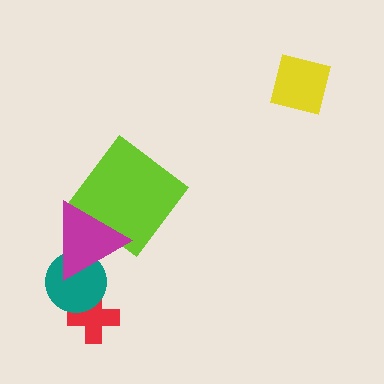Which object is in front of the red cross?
The teal circle is in front of the red cross.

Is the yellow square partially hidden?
No, no other shape covers it.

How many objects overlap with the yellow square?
0 objects overlap with the yellow square.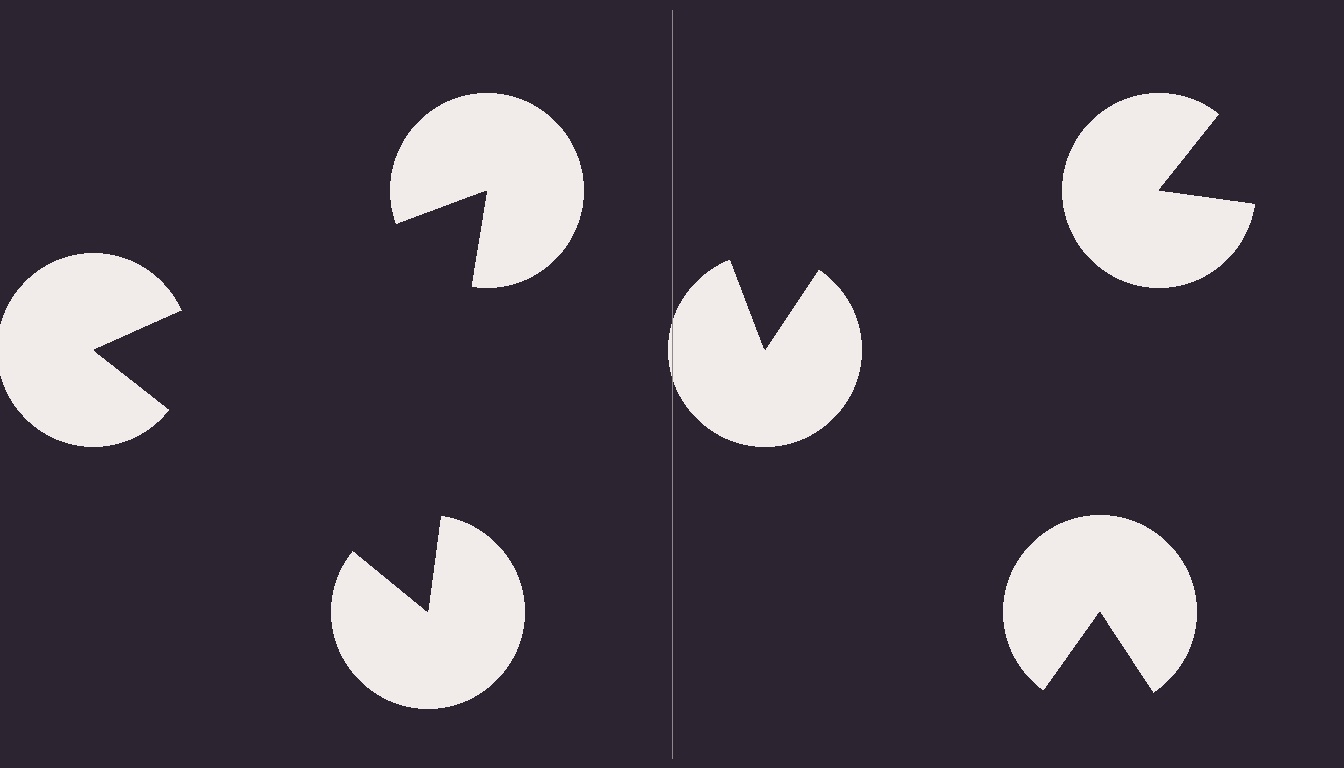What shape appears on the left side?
An illusory triangle.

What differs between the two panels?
The pac-man discs are positioned identically on both sides; only the wedge orientations differ. On the left they align to a triangle; on the right they are misaligned.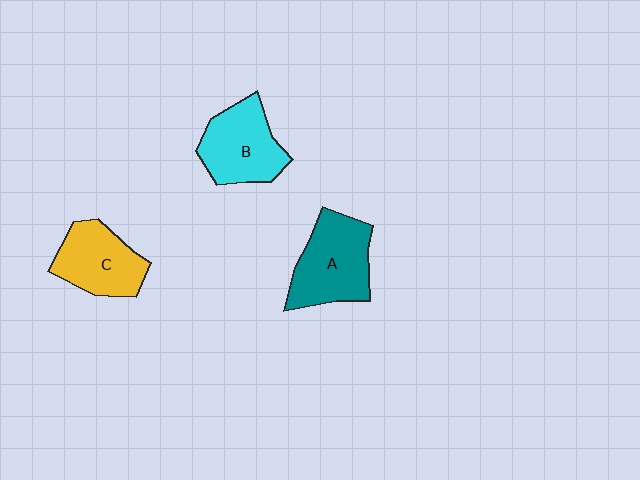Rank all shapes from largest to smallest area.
From largest to smallest: A (teal), B (cyan), C (yellow).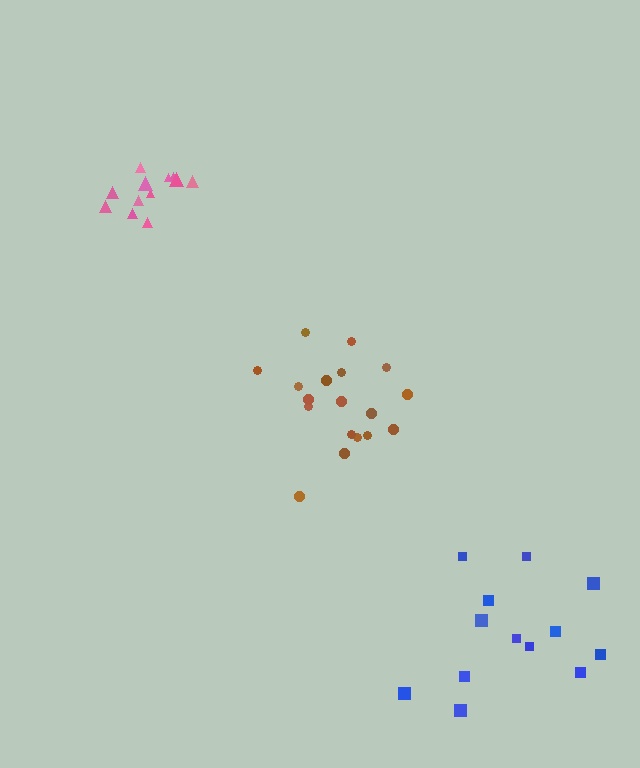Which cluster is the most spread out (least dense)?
Blue.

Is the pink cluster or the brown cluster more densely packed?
Pink.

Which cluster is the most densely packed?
Pink.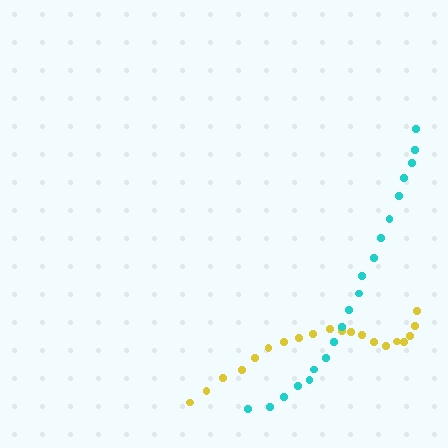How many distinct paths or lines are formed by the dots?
There are 2 distinct paths.